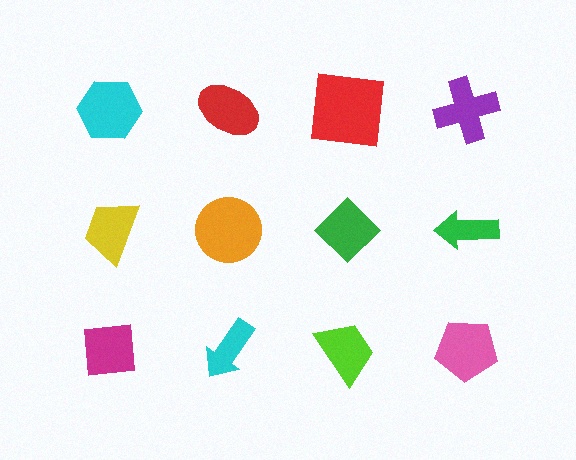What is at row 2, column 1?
A yellow trapezoid.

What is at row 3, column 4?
A pink pentagon.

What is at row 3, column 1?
A magenta square.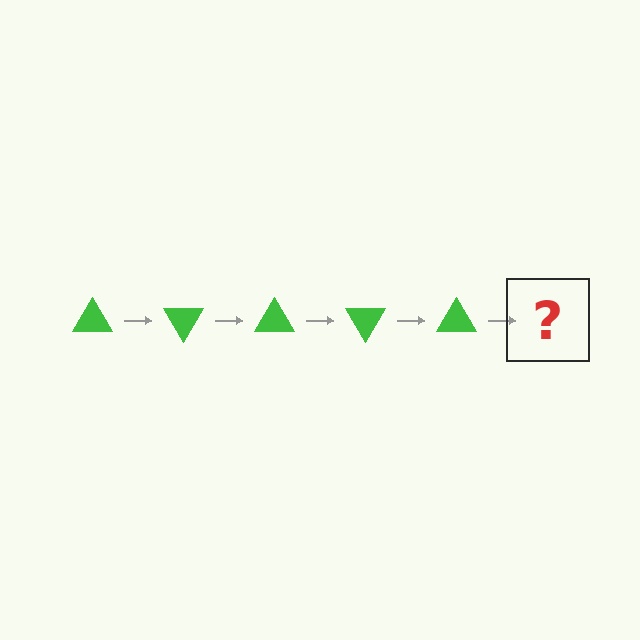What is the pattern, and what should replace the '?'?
The pattern is that the triangle rotates 60 degrees each step. The '?' should be a green triangle rotated 300 degrees.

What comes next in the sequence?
The next element should be a green triangle rotated 300 degrees.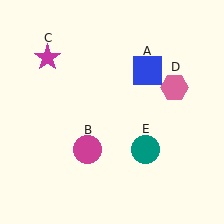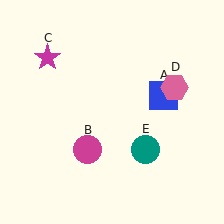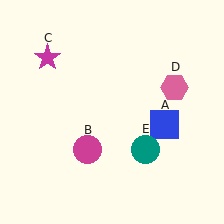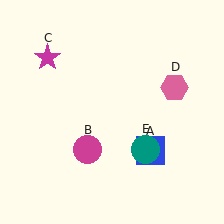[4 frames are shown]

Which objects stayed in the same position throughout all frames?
Magenta circle (object B) and magenta star (object C) and pink hexagon (object D) and teal circle (object E) remained stationary.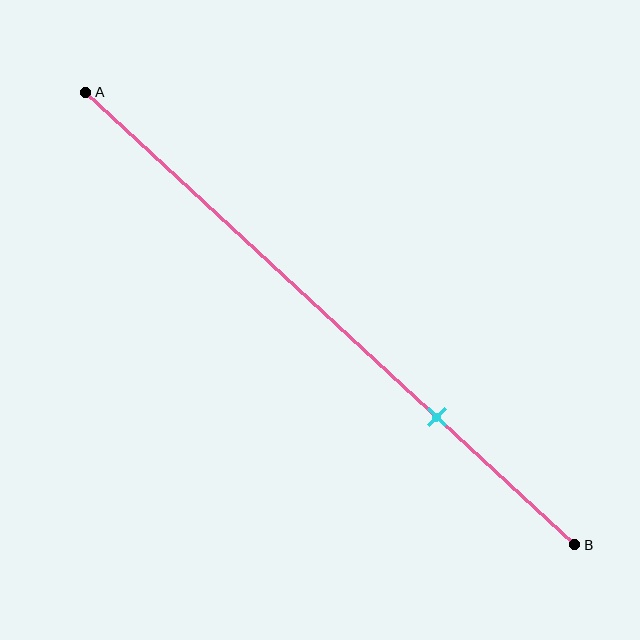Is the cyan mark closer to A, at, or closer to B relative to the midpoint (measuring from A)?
The cyan mark is closer to point B than the midpoint of segment AB.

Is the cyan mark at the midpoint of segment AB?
No, the mark is at about 70% from A, not at the 50% midpoint.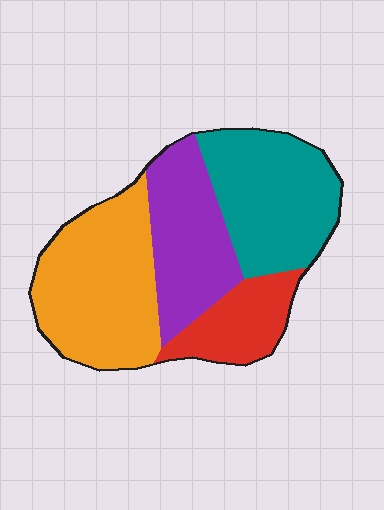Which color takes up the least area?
Red, at roughly 15%.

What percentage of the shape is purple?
Purple covers 23% of the shape.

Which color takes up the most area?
Orange, at roughly 35%.